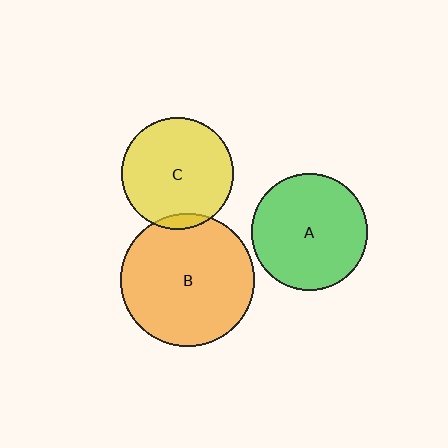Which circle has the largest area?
Circle B (orange).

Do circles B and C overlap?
Yes.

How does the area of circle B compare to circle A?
Approximately 1.3 times.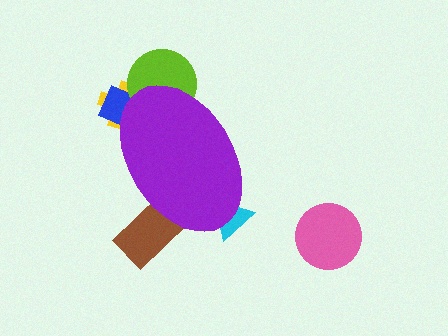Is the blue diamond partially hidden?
Yes, the blue diamond is partially hidden behind the purple ellipse.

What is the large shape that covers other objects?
A purple ellipse.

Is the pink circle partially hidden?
No, the pink circle is fully visible.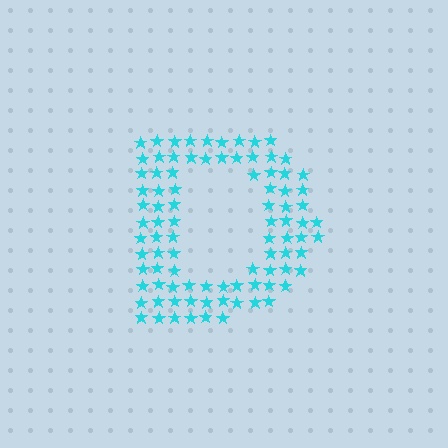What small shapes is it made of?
It is made of small stars.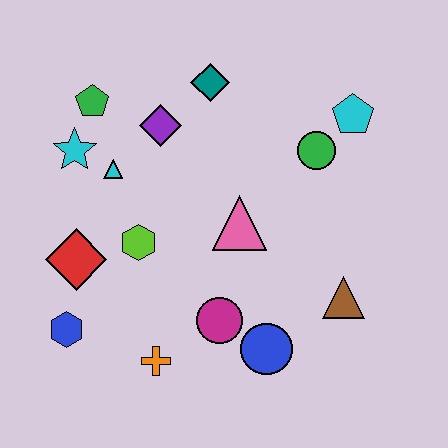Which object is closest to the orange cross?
The magenta circle is closest to the orange cross.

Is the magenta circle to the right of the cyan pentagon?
No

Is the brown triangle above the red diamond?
No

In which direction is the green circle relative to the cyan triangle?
The green circle is to the right of the cyan triangle.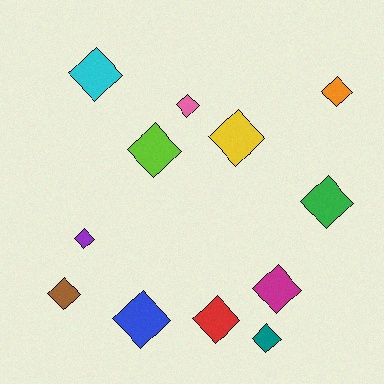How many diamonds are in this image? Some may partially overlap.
There are 12 diamonds.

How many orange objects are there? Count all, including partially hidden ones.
There is 1 orange object.